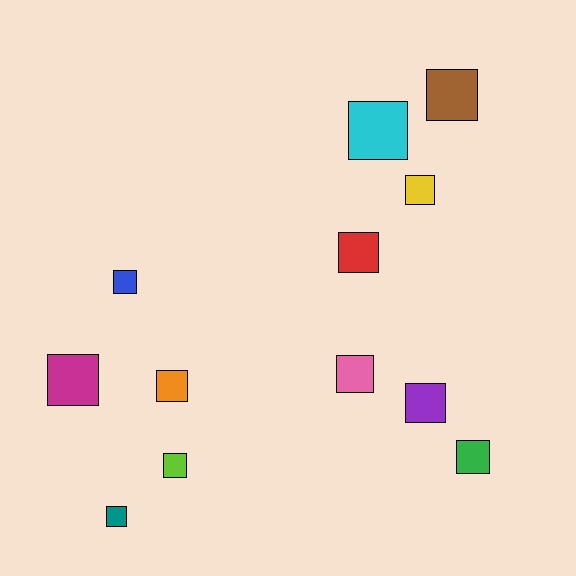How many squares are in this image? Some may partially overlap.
There are 12 squares.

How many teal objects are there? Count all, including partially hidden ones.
There is 1 teal object.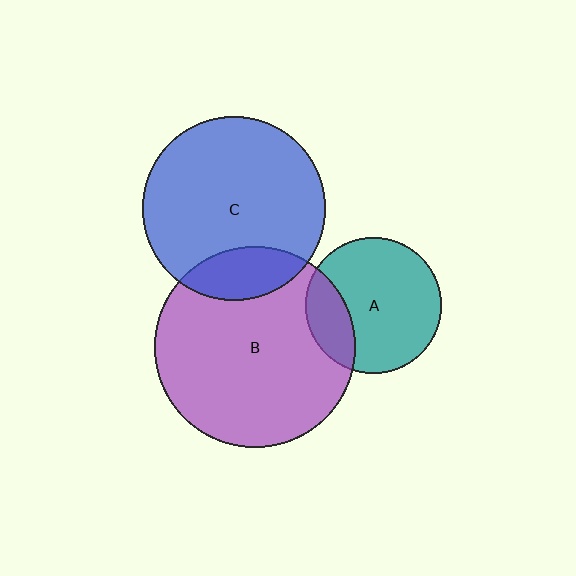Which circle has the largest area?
Circle B (purple).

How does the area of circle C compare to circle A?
Approximately 1.8 times.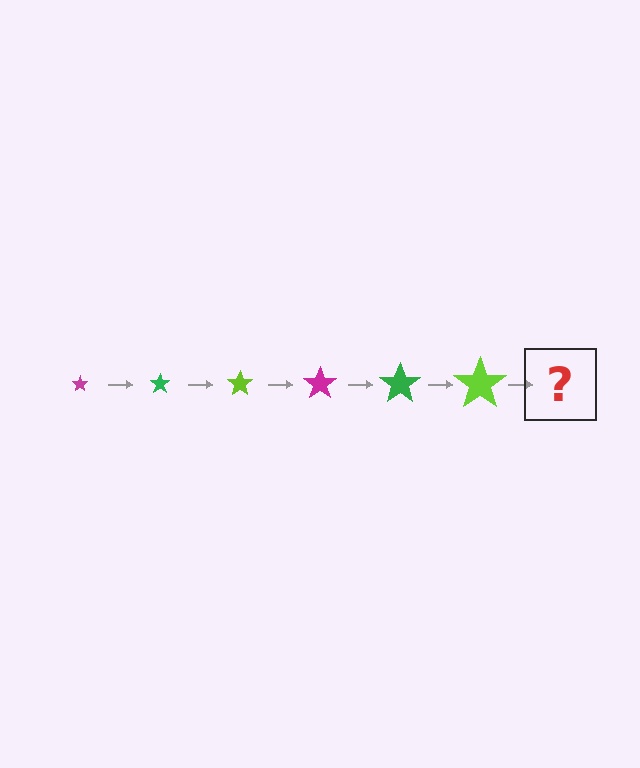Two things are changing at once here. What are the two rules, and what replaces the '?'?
The two rules are that the star grows larger each step and the color cycles through magenta, green, and lime. The '?' should be a magenta star, larger than the previous one.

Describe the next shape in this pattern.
It should be a magenta star, larger than the previous one.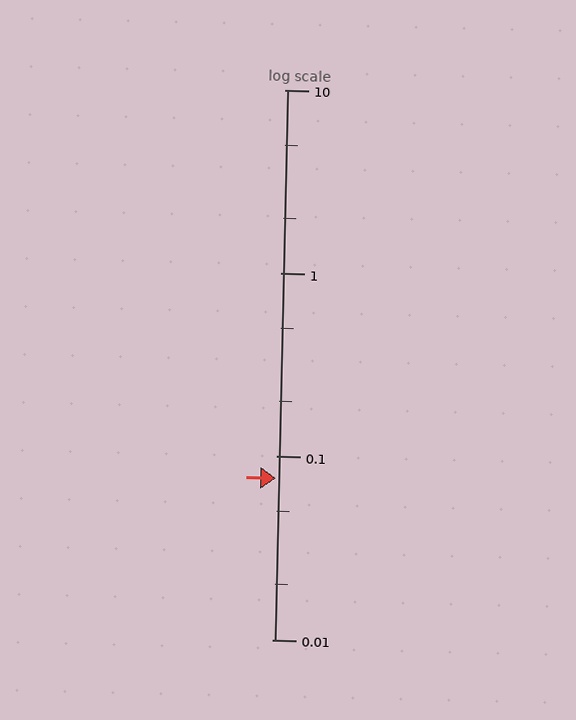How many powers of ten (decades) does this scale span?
The scale spans 3 decades, from 0.01 to 10.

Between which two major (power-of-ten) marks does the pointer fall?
The pointer is between 0.01 and 0.1.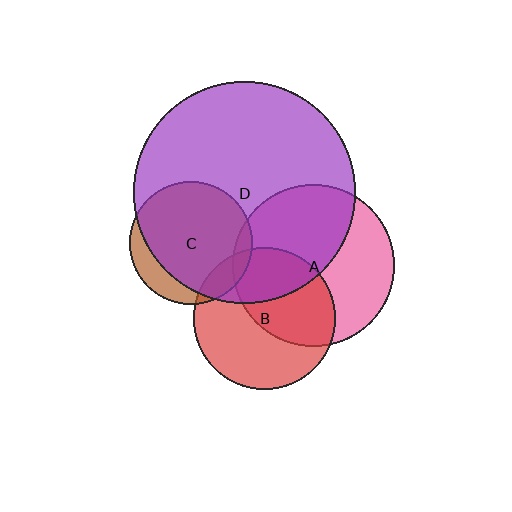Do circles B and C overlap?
Yes.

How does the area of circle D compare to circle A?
Approximately 1.9 times.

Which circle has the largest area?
Circle D (purple).